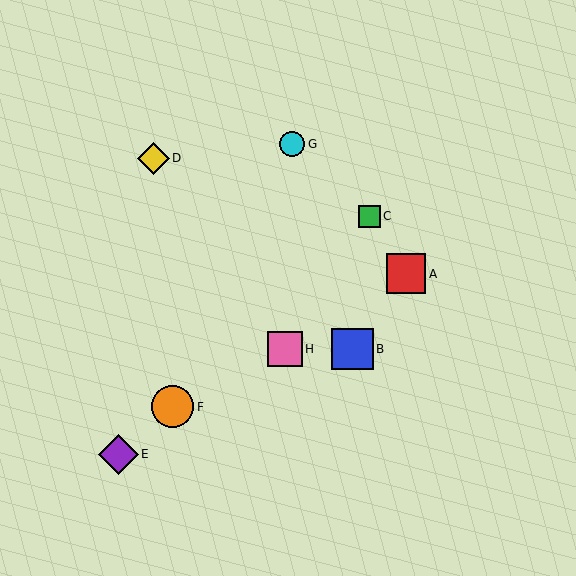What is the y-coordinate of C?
Object C is at y≈216.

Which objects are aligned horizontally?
Objects B, H are aligned horizontally.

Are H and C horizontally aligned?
No, H is at y≈349 and C is at y≈216.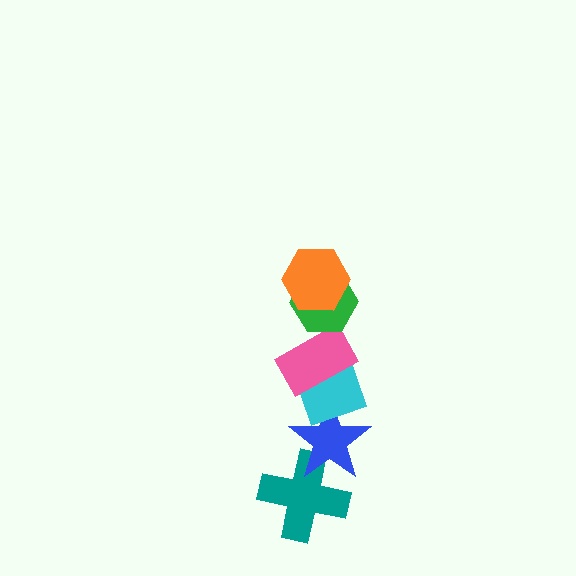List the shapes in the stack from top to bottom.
From top to bottom: the orange hexagon, the green hexagon, the pink rectangle, the cyan diamond, the blue star, the teal cross.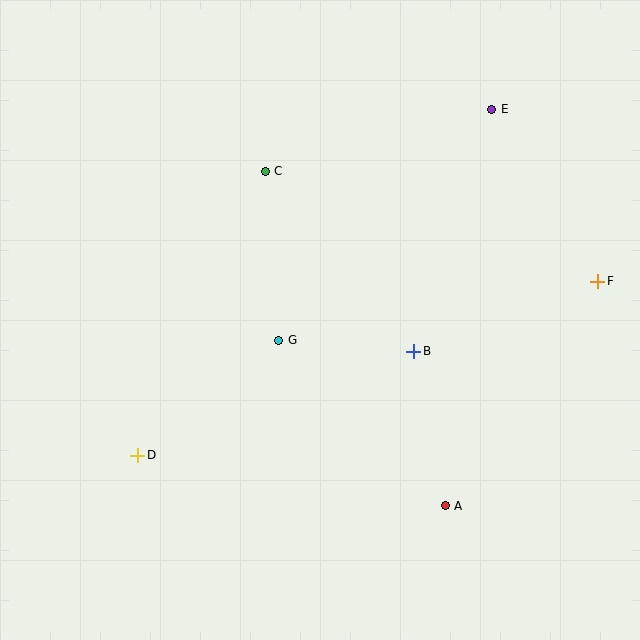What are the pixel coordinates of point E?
Point E is at (492, 109).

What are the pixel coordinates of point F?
Point F is at (598, 281).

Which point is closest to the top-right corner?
Point E is closest to the top-right corner.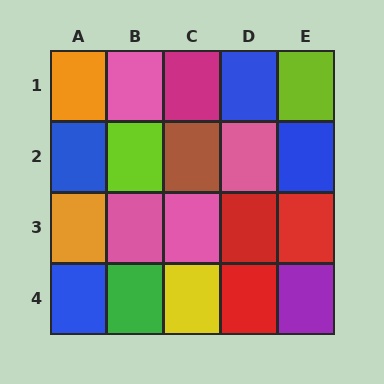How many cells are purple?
1 cell is purple.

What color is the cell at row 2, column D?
Pink.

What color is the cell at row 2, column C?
Brown.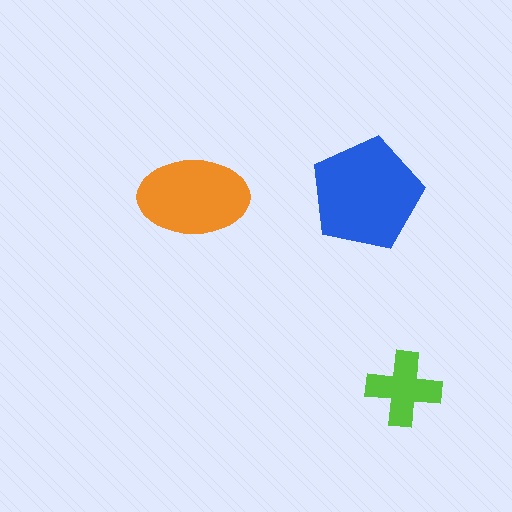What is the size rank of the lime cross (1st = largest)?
3rd.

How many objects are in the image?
There are 3 objects in the image.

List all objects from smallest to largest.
The lime cross, the orange ellipse, the blue pentagon.